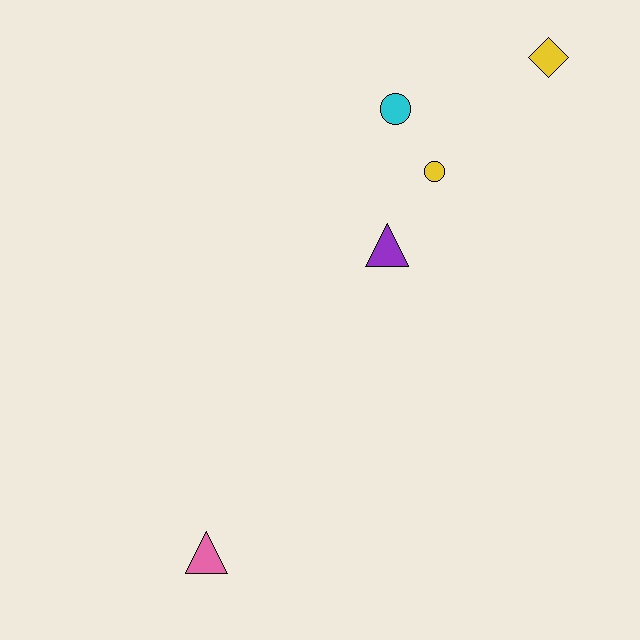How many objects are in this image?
There are 5 objects.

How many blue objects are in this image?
There are no blue objects.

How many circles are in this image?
There are 2 circles.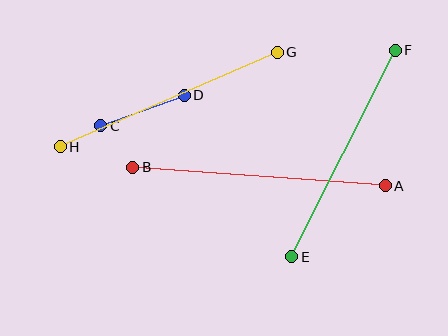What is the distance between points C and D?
The distance is approximately 89 pixels.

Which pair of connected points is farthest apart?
Points A and B are farthest apart.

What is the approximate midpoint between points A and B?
The midpoint is at approximately (259, 176) pixels.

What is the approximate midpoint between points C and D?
The midpoint is at approximately (143, 111) pixels.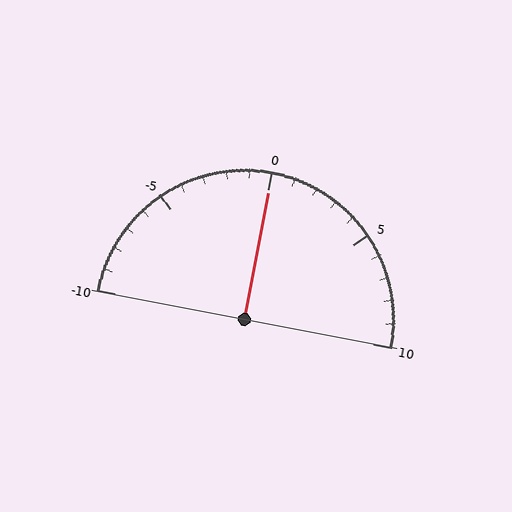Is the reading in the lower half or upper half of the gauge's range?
The reading is in the upper half of the range (-10 to 10).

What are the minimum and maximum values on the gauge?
The gauge ranges from -10 to 10.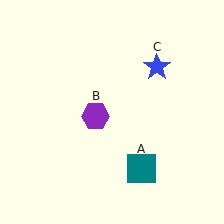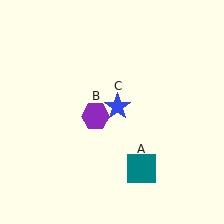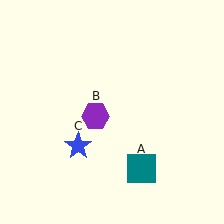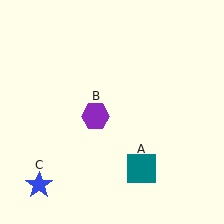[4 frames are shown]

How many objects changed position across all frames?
1 object changed position: blue star (object C).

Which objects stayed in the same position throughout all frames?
Teal square (object A) and purple hexagon (object B) remained stationary.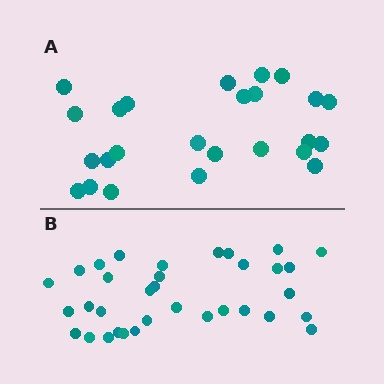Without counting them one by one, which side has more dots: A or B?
Region B (the bottom region) has more dots.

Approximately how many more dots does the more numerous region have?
Region B has roughly 8 or so more dots than region A.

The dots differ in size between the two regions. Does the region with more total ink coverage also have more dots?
No. Region A has more total ink coverage because its dots are larger, but region B actually contains more individual dots. Total area can be misleading — the number of items is what matters here.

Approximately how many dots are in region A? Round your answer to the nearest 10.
About 20 dots. (The exact count is 25, which rounds to 20.)